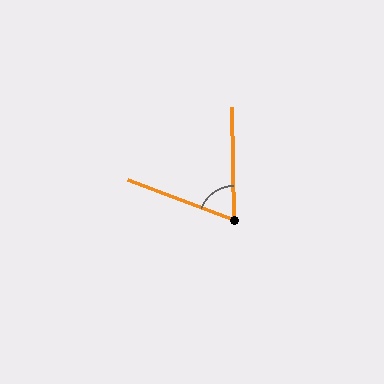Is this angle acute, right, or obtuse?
It is acute.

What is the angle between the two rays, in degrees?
Approximately 68 degrees.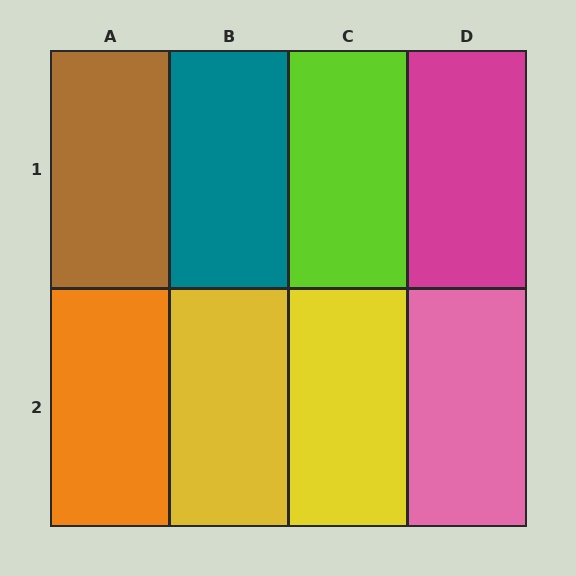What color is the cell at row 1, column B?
Teal.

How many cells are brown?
1 cell is brown.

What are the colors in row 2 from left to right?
Orange, yellow, yellow, pink.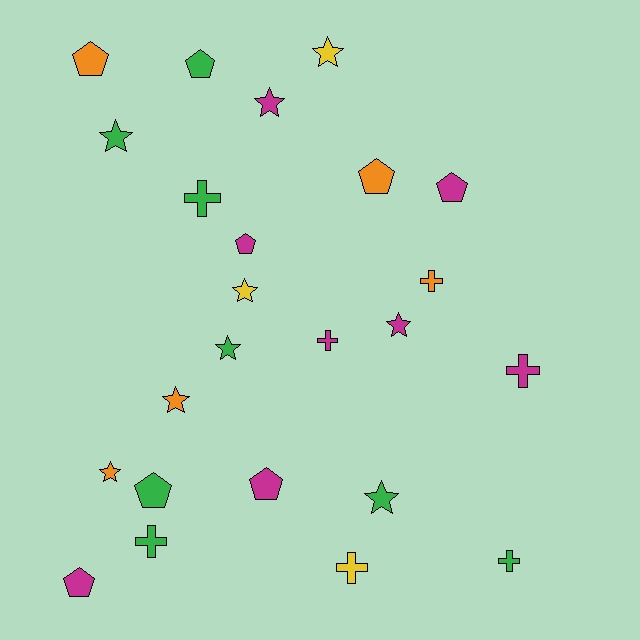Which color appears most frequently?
Magenta, with 8 objects.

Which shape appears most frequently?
Star, with 9 objects.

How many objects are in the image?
There are 24 objects.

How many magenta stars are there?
There are 2 magenta stars.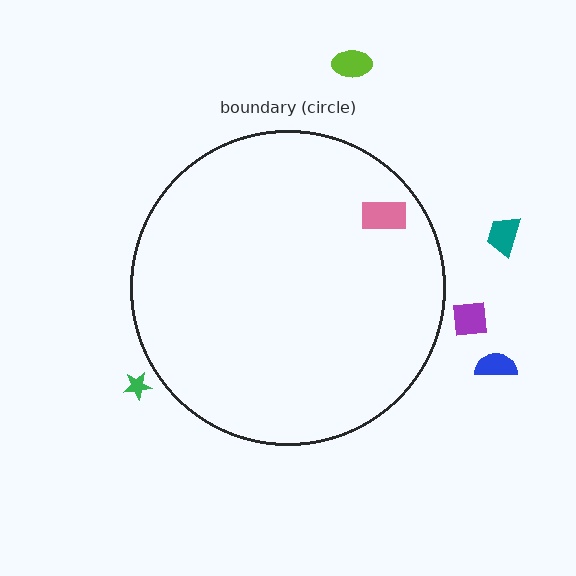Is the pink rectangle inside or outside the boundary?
Inside.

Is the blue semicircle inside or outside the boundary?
Outside.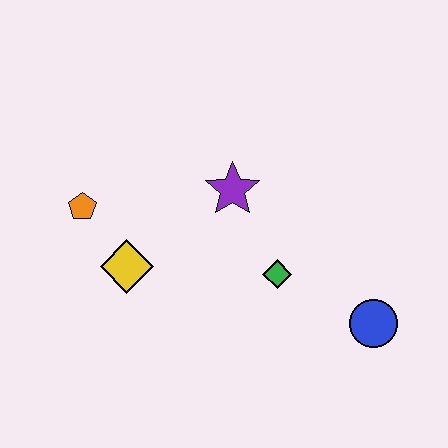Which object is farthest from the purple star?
The blue circle is farthest from the purple star.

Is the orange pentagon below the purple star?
Yes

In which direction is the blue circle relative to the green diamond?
The blue circle is to the right of the green diamond.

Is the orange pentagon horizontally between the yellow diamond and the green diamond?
No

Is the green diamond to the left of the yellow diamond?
No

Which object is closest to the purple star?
The green diamond is closest to the purple star.